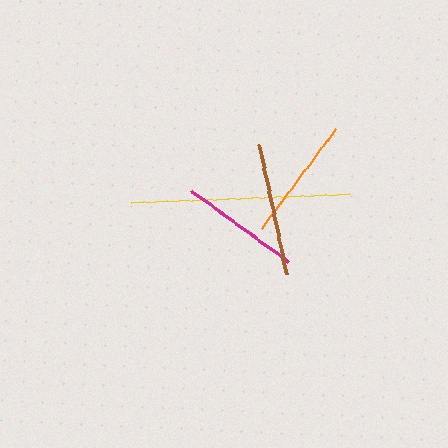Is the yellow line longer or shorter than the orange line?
The yellow line is longer than the orange line.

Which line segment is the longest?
The yellow line is the longest at approximately 219 pixels.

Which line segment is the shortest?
The magenta line is the shortest at approximately 120 pixels.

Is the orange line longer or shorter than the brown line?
The brown line is longer than the orange line.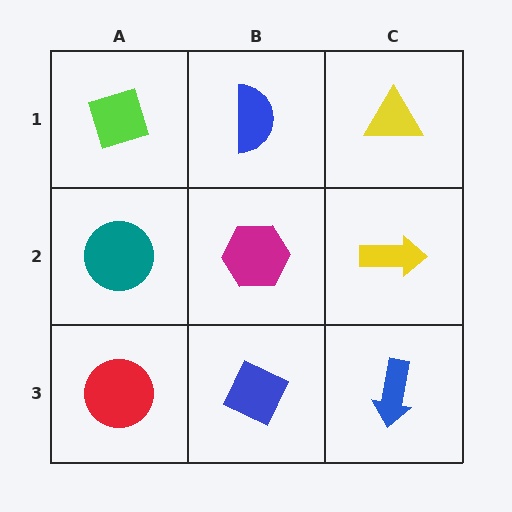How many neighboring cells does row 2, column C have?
3.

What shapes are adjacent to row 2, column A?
A lime diamond (row 1, column A), a red circle (row 3, column A), a magenta hexagon (row 2, column B).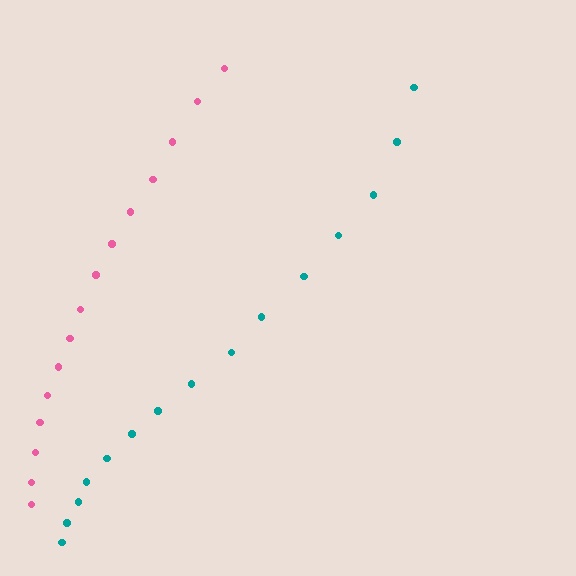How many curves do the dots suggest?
There are 2 distinct paths.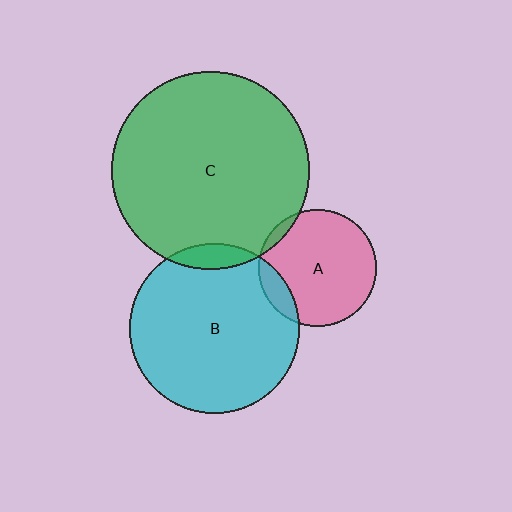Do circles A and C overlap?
Yes.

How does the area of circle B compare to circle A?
Approximately 2.1 times.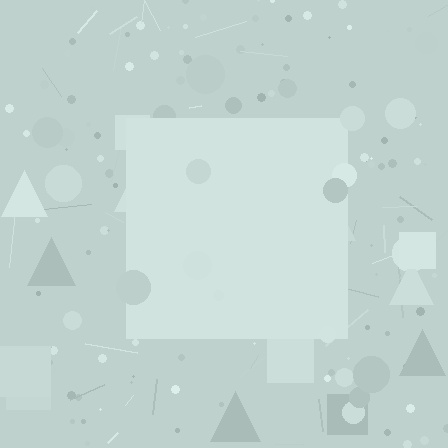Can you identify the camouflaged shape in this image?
The camouflaged shape is a square.